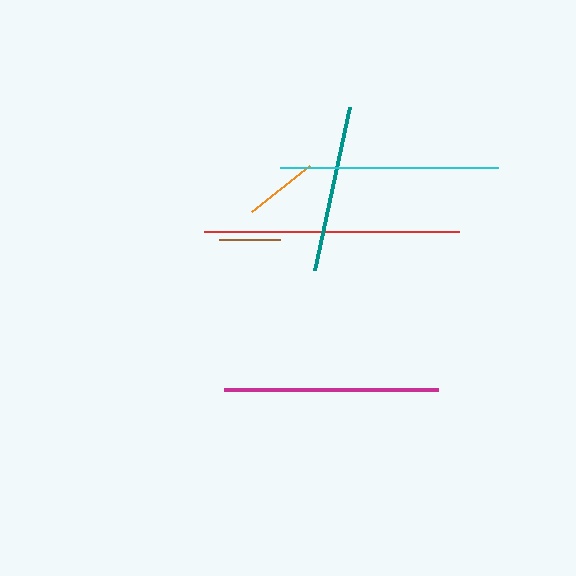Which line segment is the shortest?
The brown line is the shortest at approximately 61 pixels.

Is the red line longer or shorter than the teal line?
The red line is longer than the teal line.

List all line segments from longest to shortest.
From longest to shortest: red, cyan, magenta, teal, orange, brown.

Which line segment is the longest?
The red line is the longest at approximately 255 pixels.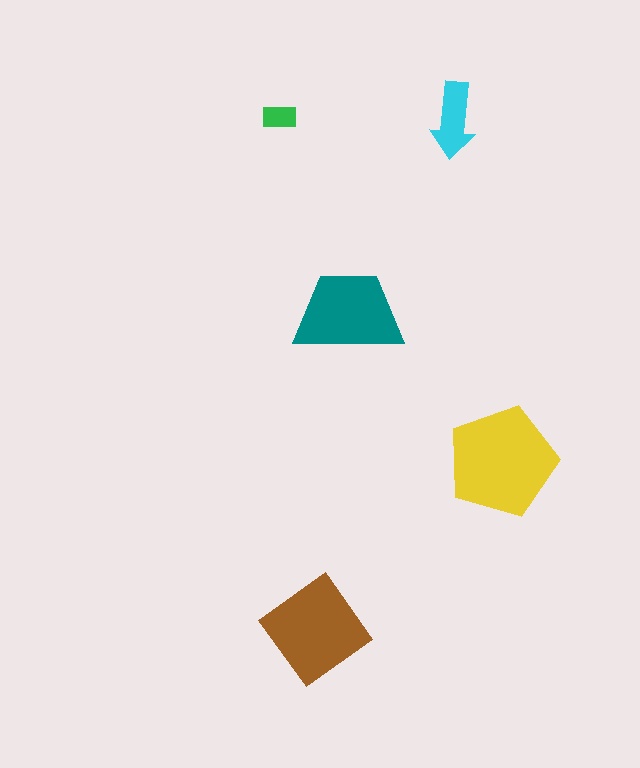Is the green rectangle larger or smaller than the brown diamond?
Smaller.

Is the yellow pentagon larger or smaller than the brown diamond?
Larger.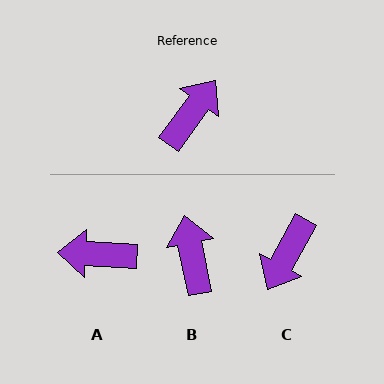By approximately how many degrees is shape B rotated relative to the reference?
Approximately 47 degrees counter-clockwise.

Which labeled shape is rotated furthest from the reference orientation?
C, about 173 degrees away.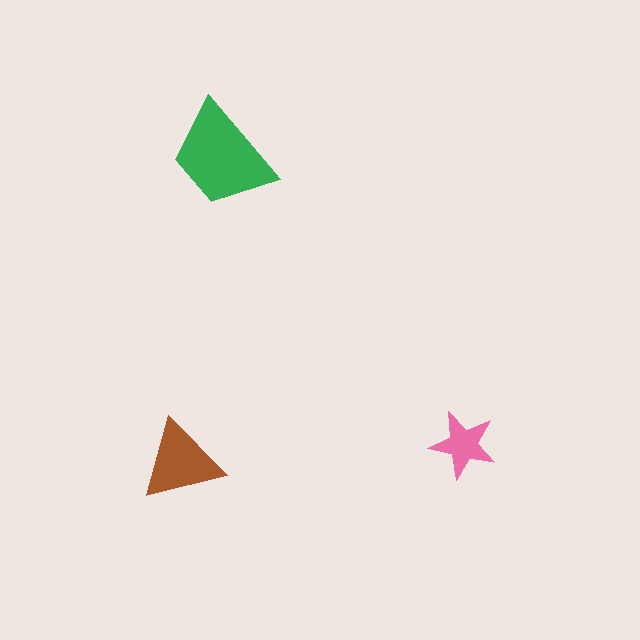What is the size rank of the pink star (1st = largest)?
3rd.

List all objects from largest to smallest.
The green trapezoid, the brown triangle, the pink star.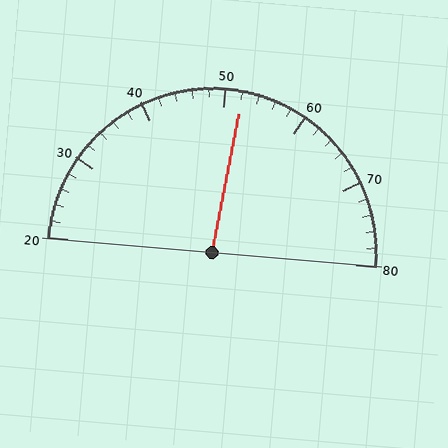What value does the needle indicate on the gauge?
The needle indicates approximately 52.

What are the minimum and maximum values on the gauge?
The gauge ranges from 20 to 80.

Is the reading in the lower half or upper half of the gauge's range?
The reading is in the upper half of the range (20 to 80).